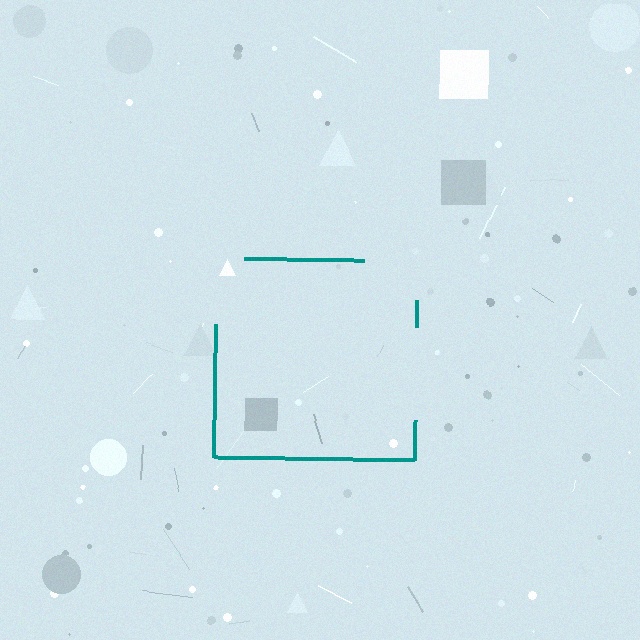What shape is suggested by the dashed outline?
The dashed outline suggests a square.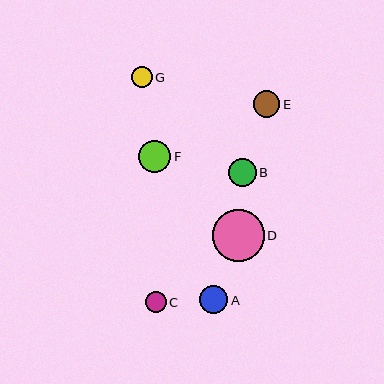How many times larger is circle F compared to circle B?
Circle F is approximately 1.1 times the size of circle B.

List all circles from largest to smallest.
From largest to smallest: D, F, A, B, E, G, C.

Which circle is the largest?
Circle D is the largest with a size of approximately 52 pixels.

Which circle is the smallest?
Circle C is the smallest with a size of approximately 21 pixels.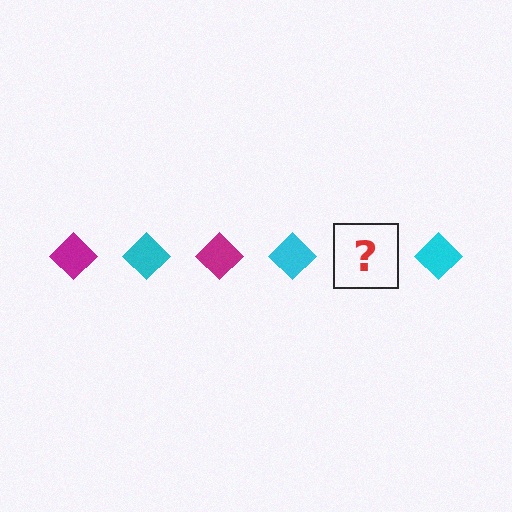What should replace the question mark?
The question mark should be replaced with a magenta diamond.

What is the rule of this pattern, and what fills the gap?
The rule is that the pattern cycles through magenta, cyan diamonds. The gap should be filled with a magenta diamond.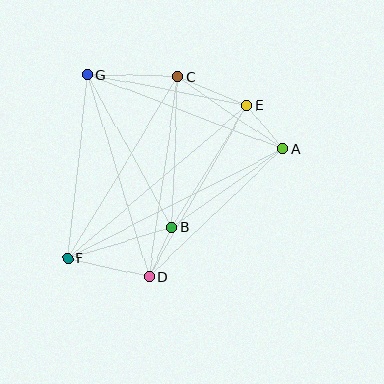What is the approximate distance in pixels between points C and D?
The distance between C and D is approximately 203 pixels.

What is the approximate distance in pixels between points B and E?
The distance between B and E is approximately 144 pixels.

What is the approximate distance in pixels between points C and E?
The distance between C and E is approximately 75 pixels.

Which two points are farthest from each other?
Points A and F are farthest from each other.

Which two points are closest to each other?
Points B and D are closest to each other.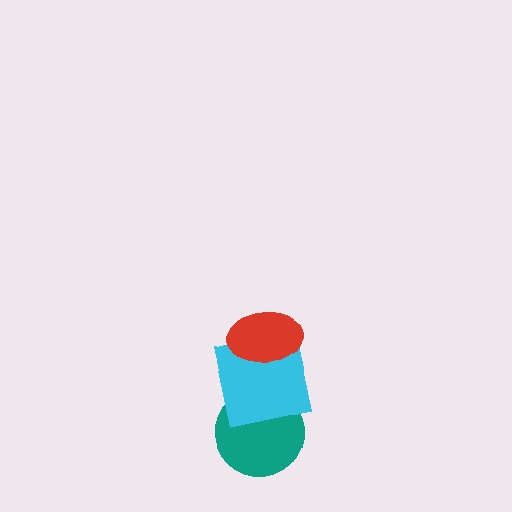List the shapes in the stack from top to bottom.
From top to bottom: the red ellipse, the cyan square, the teal circle.